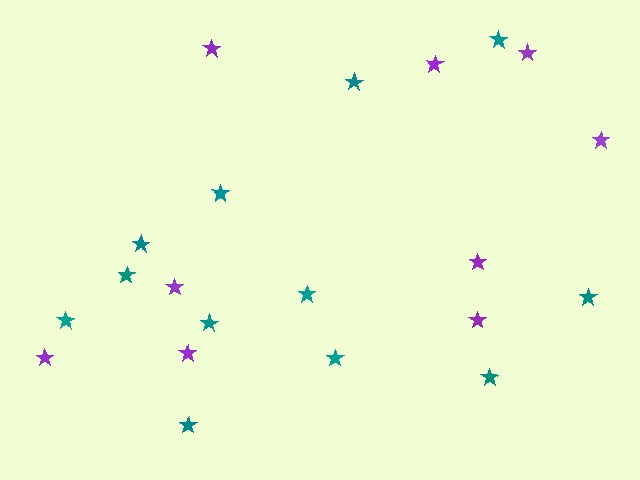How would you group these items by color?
There are 2 groups: one group of purple stars (9) and one group of teal stars (12).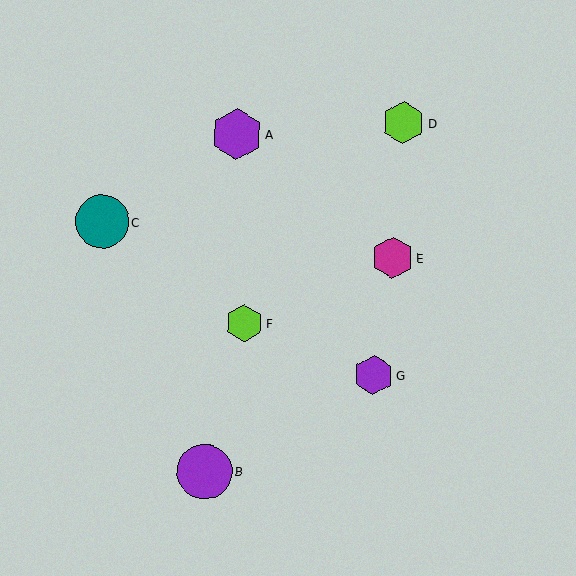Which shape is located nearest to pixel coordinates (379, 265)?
The magenta hexagon (labeled E) at (393, 258) is nearest to that location.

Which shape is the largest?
The purple circle (labeled B) is the largest.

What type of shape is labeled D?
Shape D is a lime hexagon.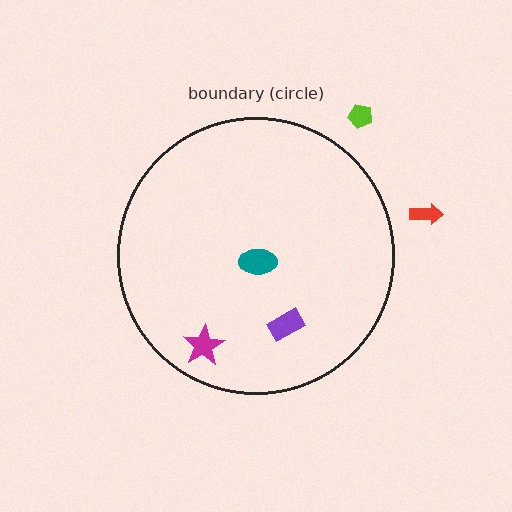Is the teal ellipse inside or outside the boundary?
Inside.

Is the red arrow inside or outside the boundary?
Outside.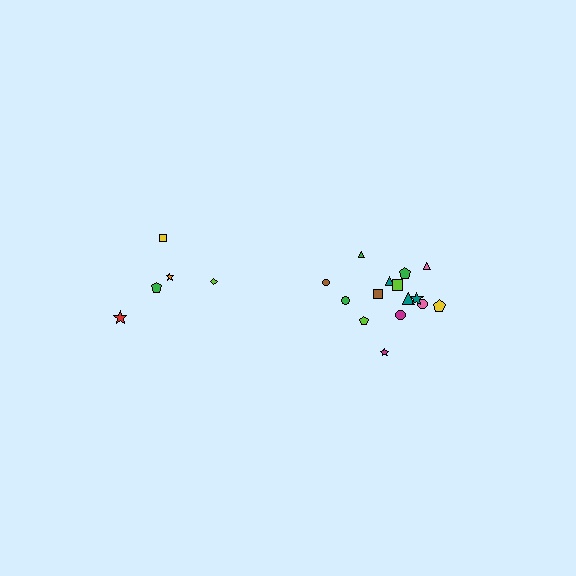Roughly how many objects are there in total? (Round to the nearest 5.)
Roughly 20 objects in total.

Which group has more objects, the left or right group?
The right group.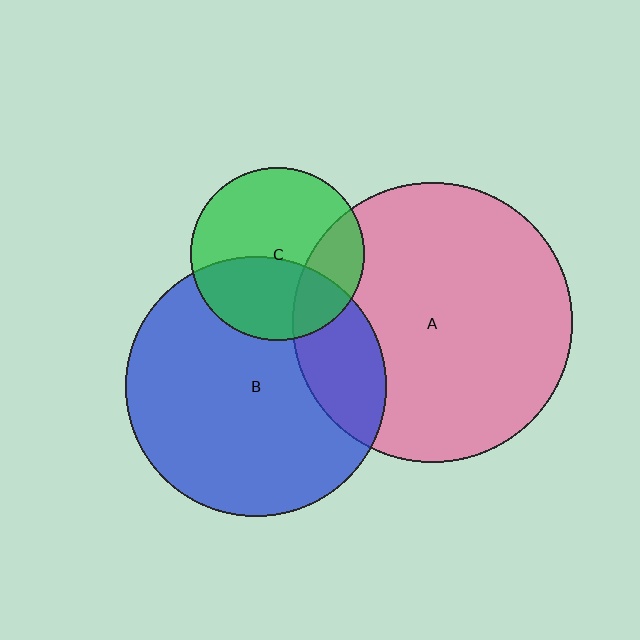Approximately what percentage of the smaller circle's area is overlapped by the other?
Approximately 25%.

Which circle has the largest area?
Circle A (pink).